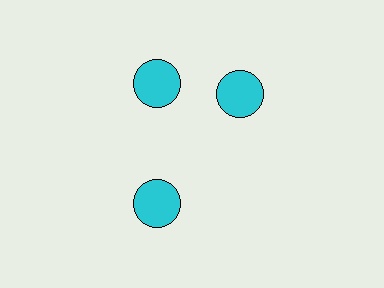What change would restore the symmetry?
The symmetry would be restored by rotating it back into even spacing with its neighbors so that all 3 circles sit at equal angles and equal distance from the center.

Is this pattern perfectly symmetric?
No. The 3 cyan circles are arranged in a ring, but one element near the 3 o'clock position is rotated out of alignment along the ring, breaking the 3-fold rotational symmetry.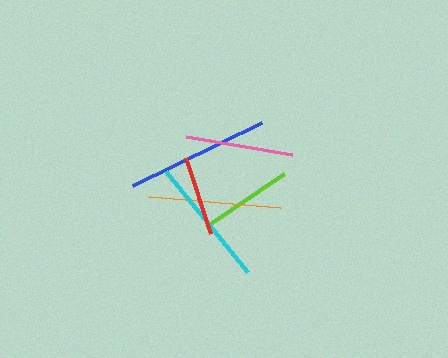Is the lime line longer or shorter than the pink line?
The pink line is longer than the lime line.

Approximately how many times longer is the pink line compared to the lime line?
The pink line is approximately 1.1 times the length of the lime line.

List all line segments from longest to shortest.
From longest to shortest: blue, orange, cyan, pink, lime, red.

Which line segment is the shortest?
The red line is the shortest at approximately 80 pixels.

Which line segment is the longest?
The blue line is the longest at approximately 144 pixels.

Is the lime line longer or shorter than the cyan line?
The cyan line is longer than the lime line.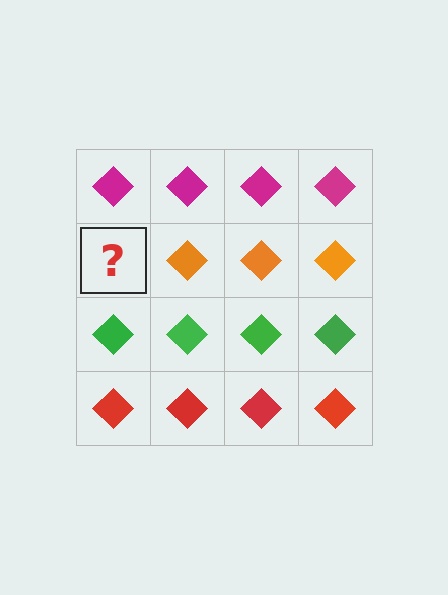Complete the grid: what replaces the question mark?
The question mark should be replaced with an orange diamond.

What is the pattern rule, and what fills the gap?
The rule is that each row has a consistent color. The gap should be filled with an orange diamond.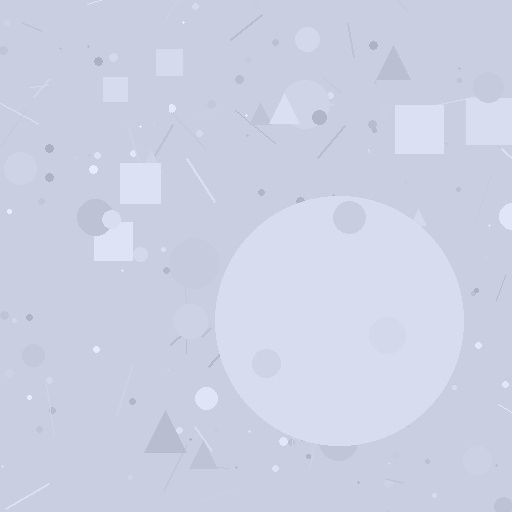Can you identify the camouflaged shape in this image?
The camouflaged shape is a circle.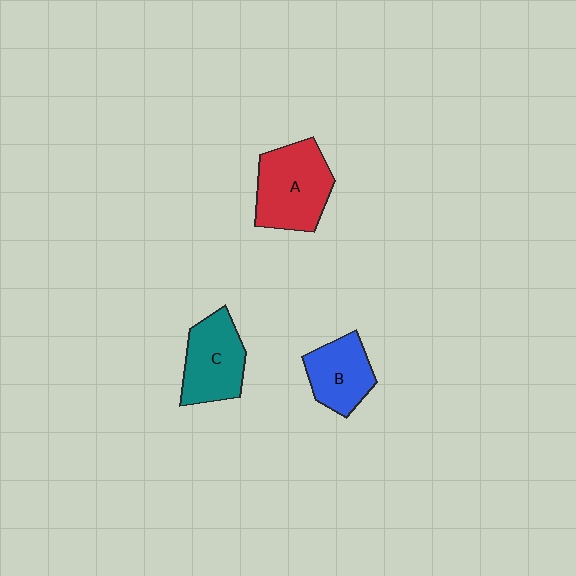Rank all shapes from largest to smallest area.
From largest to smallest: A (red), C (teal), B (blue).